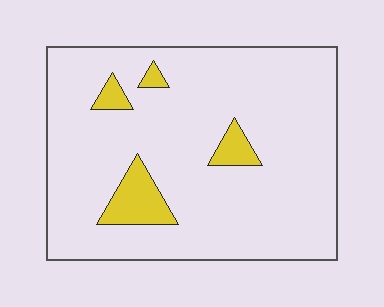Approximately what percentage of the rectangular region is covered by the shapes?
Approximately 10%.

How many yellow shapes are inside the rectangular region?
4.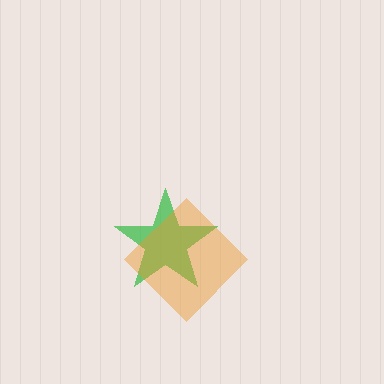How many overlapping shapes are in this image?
There are 2 overlapping shapes in the image.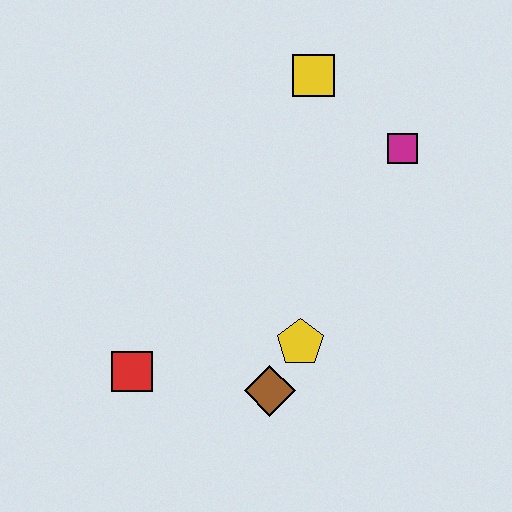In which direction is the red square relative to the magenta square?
The red square is to the left of the magenta square.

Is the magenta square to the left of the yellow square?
No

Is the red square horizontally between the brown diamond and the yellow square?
No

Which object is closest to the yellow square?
The magenta square is closest to the yellow square.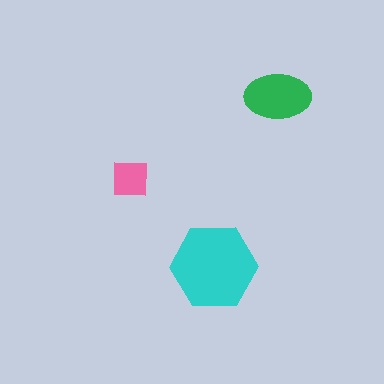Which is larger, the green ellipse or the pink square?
The green ellipse.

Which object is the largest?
The cyan hexagon.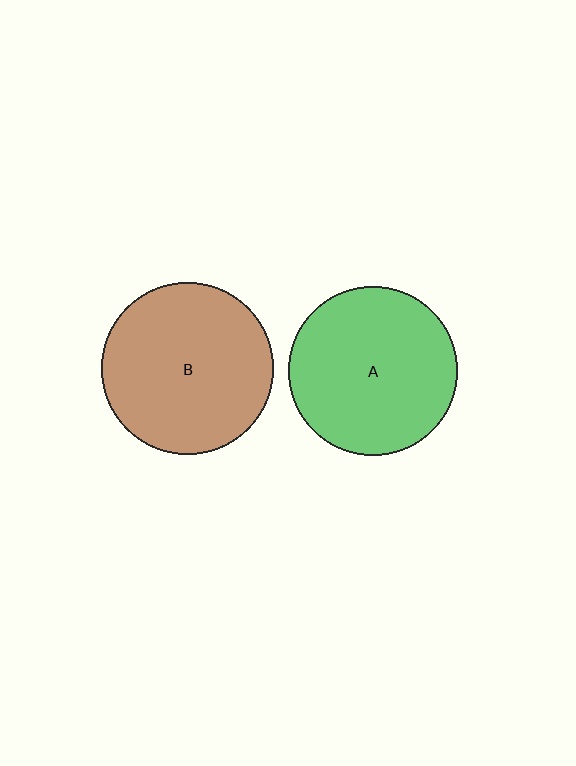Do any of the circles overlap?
No, none of the circles overlap.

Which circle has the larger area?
Circle B (brown).